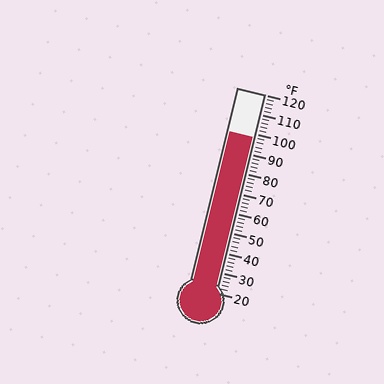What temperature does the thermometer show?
The thermometer shows approximately 98°F.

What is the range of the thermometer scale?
The thermometer scale ranges from 20°F to 120°F.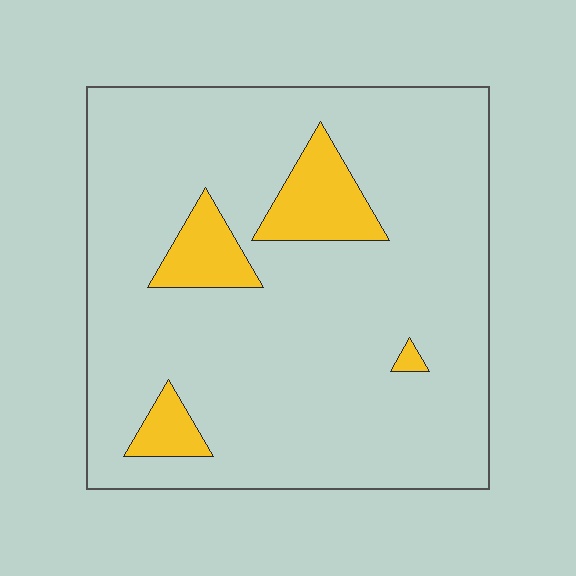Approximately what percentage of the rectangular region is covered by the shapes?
Approximately 10%.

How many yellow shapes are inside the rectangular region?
4.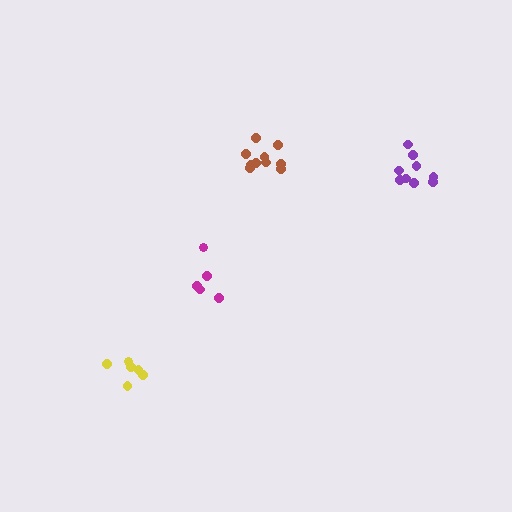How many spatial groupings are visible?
There are 4 spatial groupings.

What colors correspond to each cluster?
The clusters are colored: brown, purple, yellow, magenta.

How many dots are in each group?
Group 1: 10 dots, Group 2: 9 dots, Group 3: 6 dots, Group 4: 5 dots (30 total).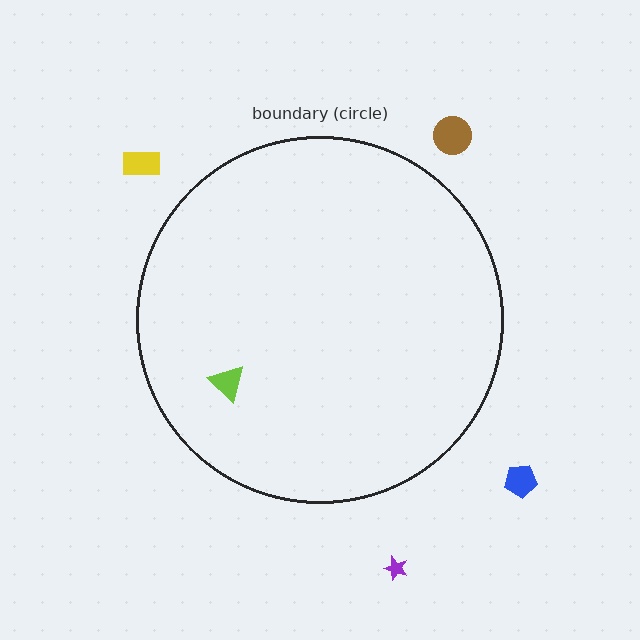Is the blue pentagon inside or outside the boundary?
Outside.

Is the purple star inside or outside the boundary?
Outside.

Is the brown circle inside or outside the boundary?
Outside.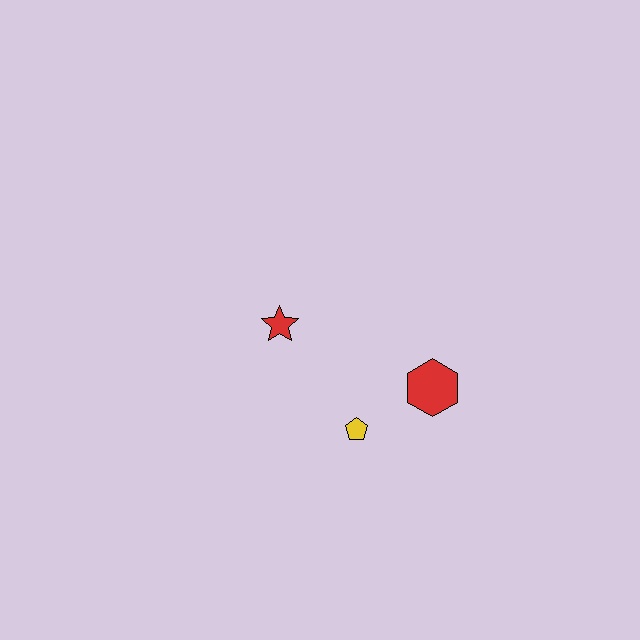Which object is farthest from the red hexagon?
The red star is farthest from the red hexagon.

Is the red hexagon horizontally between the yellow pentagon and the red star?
No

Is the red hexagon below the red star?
Yes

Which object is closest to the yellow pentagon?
The red hexagon is closest to the yellow pentagon.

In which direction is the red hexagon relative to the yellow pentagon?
The red hexagon is to the right of the yellow pentagon.